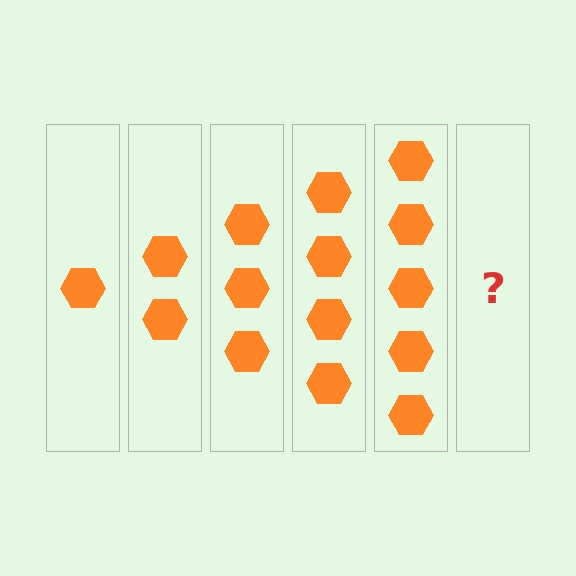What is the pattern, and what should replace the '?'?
The pattern is that each step adds one more hexagon. The '?' should be 6 hexagons.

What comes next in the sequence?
The next element should be 6 hexagons.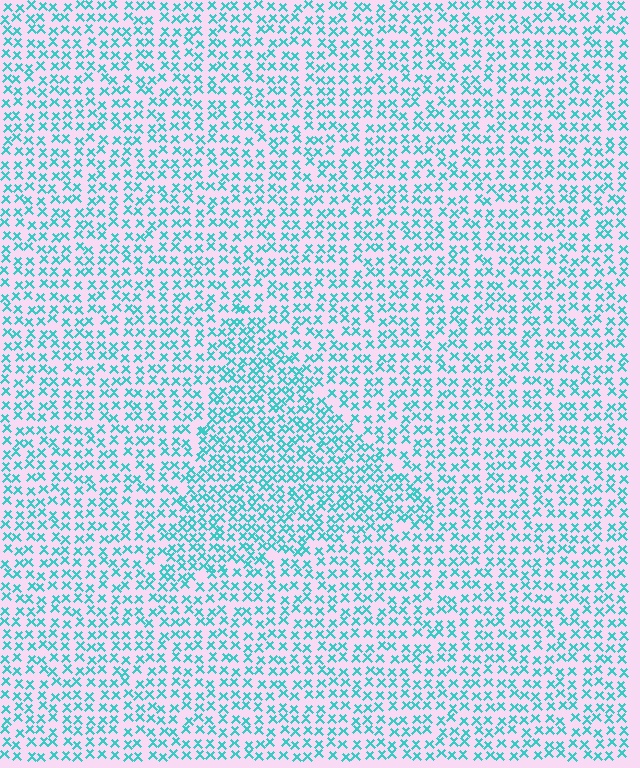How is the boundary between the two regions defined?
The boundary is defined by a change in element density (approximately 1.5x ratio). All elements are the same color, size, and shape.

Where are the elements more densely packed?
The elements are more densely packed inside the triangle boundary.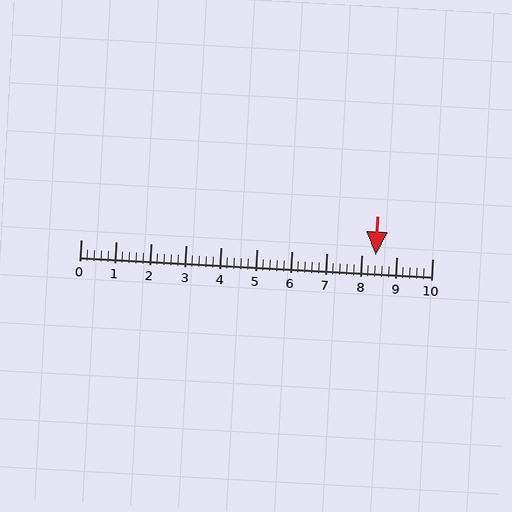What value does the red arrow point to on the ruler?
The red arrow points to approximately 8.4.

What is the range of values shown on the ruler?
The ruler shows values from 0 to 10.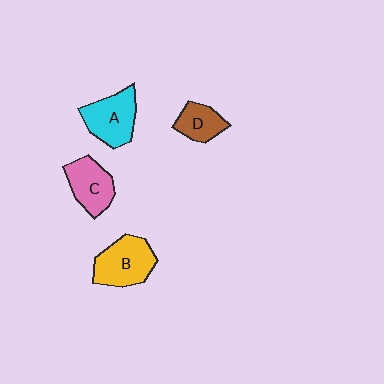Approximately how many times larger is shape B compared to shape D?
Approximately 1.7 times.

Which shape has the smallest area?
Shape D (brown).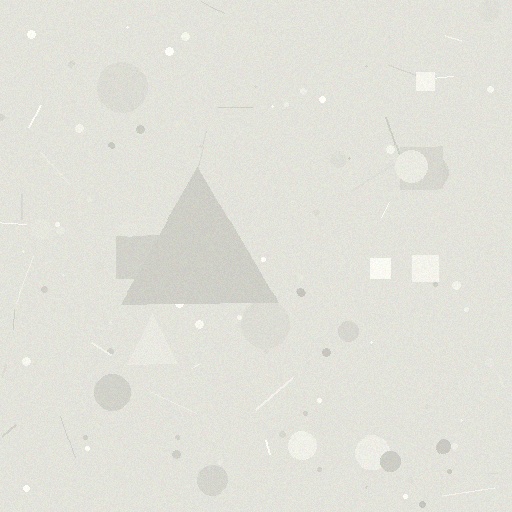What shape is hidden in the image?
A triangle is hidden in the image.